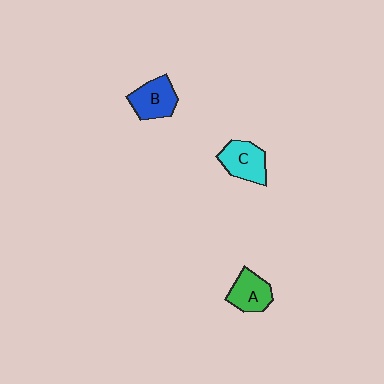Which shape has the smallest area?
Shape A (green).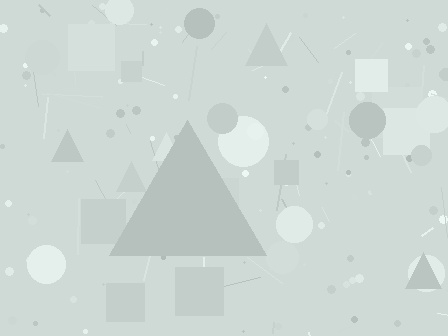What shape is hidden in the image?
A triangle is hidden in the image.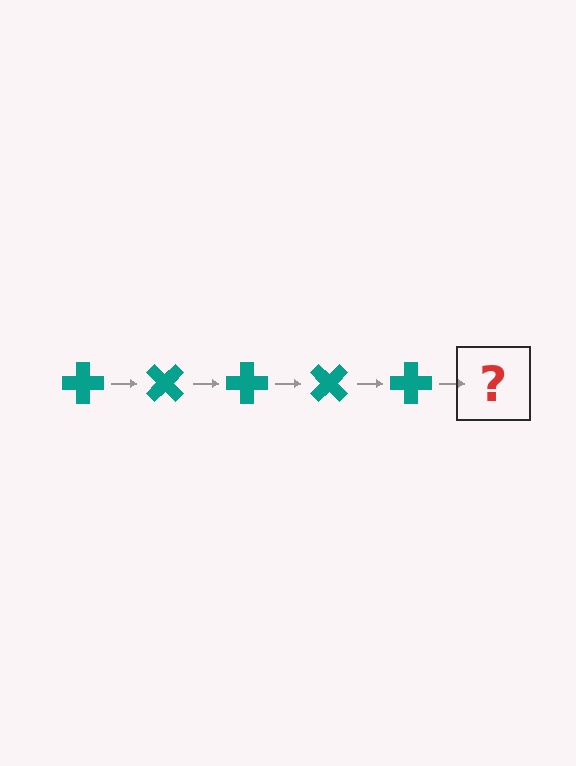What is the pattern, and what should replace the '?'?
The pattern is that the cross rotates 45 degrees each step. The '?' should be a teal cross rotated 225 degrees.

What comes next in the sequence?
The next element should be a teal cross rotated 225 degrees.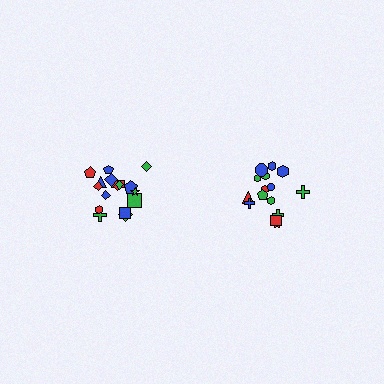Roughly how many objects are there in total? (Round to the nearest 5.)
Roughly 35 objects in total.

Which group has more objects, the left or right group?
The left group.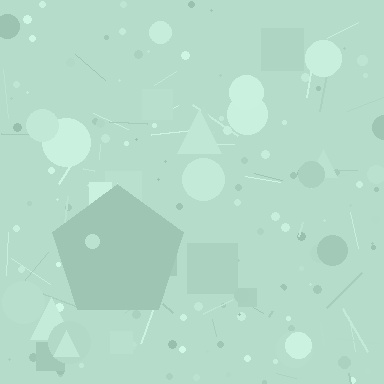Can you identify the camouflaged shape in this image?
The camouflaged shape is a pentagon.